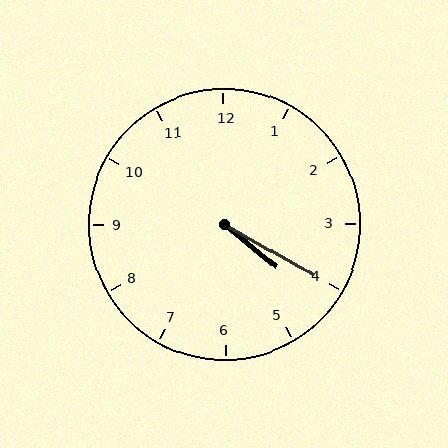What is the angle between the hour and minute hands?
Approximately 10 degrees.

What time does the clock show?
4:20.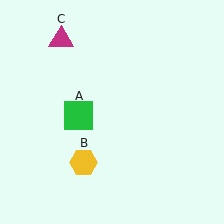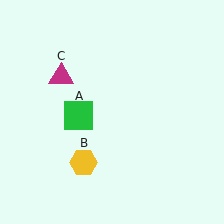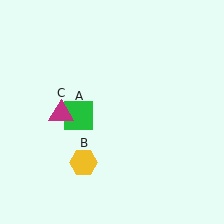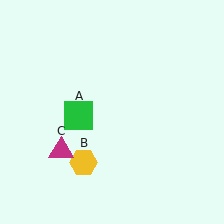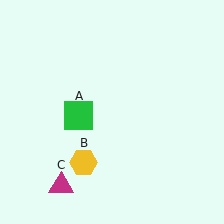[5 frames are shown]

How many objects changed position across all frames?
1 object changed position: magenta triangle (object C).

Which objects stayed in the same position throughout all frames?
Green square (object A) and yellow hexagon (object B) remained stationary.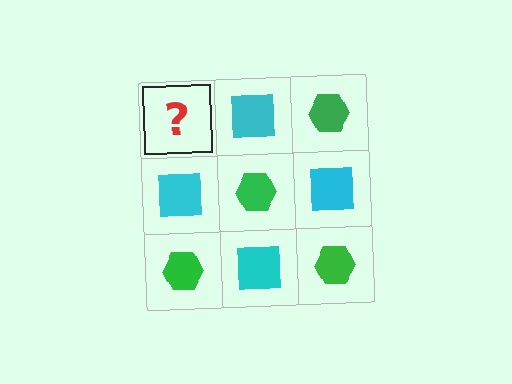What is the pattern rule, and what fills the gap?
The rule is that it alternates green hexagon and cyan square in a checkerboard pattern. The gap should be filled with a green hexagon.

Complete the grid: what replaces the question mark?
The question mark should be replaced with a green hexagon.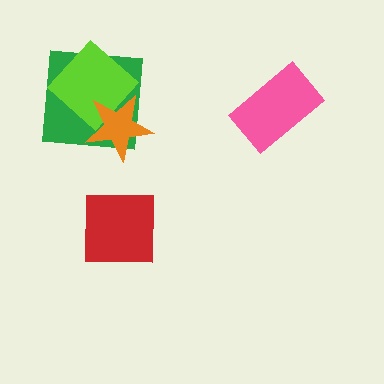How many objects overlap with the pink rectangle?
0 objects overlap with the pink rectangle.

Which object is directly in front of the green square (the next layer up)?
The lime diamond is directly in front of the green square.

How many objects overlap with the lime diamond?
2 objects overlap with the lime diamond.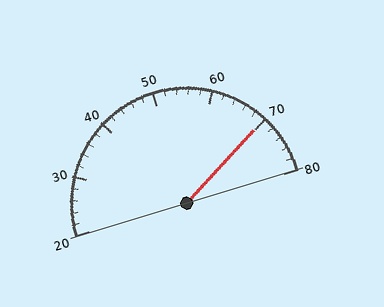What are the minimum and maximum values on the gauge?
The gauge ranges from 20 to 80.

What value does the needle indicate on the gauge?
The needle indicates approximately 70.